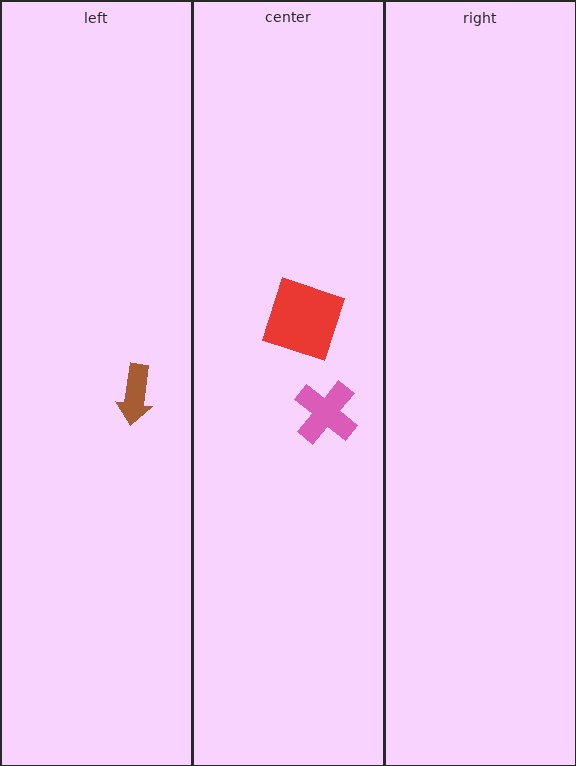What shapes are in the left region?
The brown arrow.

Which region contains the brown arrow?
The left region.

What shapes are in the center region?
The red square, the pink cross.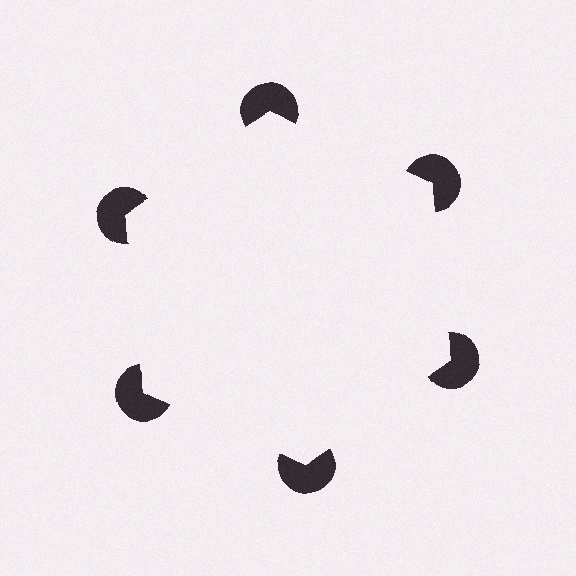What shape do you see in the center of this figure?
An illusory hexagon — its edges are inferred from the aligned wedge cuts in the pac-man discs, not physically drawn.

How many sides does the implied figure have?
6 sides.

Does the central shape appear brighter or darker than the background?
It typically appears slightly brighter than the background, even though no actual brightness change is drawn.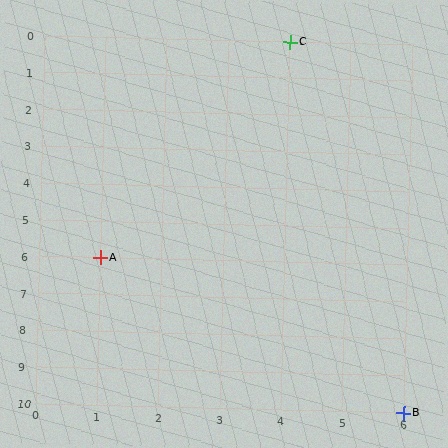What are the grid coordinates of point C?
Point C is at grid coordinates (4, 0).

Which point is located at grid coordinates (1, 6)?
Point A is at (1, 6).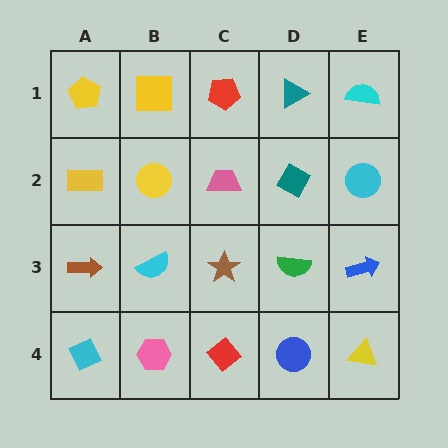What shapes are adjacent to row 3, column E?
A cyan circle (row 2, column E), a yellow triangle (row 4, column E), a green semicircle (row 3, column D).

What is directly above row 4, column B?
A cyan semicircle.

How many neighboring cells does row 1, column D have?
3.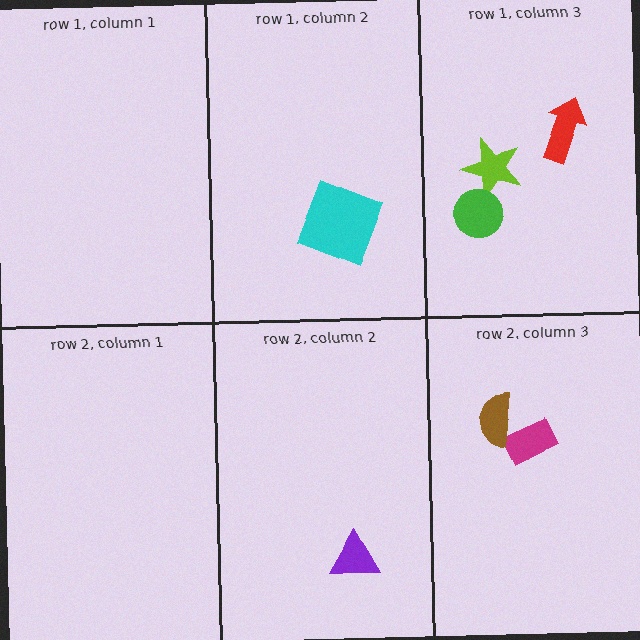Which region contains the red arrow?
The row 1, column 3 region.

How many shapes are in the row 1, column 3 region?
3.